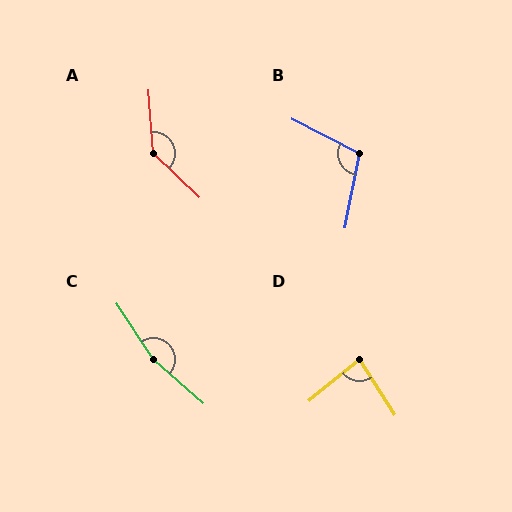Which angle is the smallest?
D, at approximately 84 degrees.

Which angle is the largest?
C, at approximately 165 degrees.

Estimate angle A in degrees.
Approximately 138 degrees.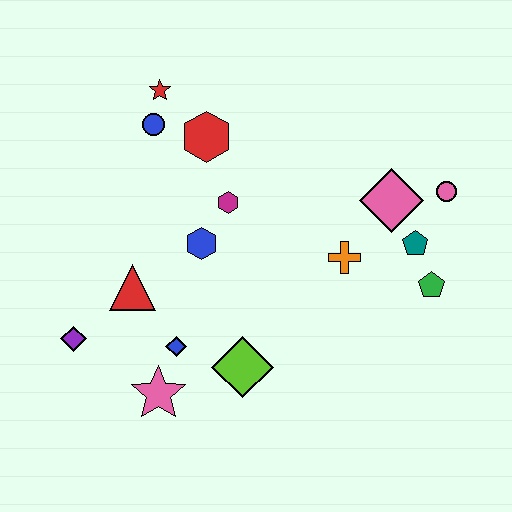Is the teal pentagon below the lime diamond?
No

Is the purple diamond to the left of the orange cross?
Yes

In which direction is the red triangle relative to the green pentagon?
The red triangle is to the left of the green pentagon.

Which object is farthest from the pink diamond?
The purple diamond is farthest from the pink diamond.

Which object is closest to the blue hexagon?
The magenta hexagon is closest to the blue hexagon.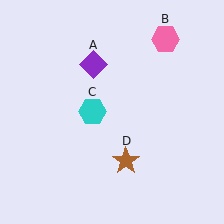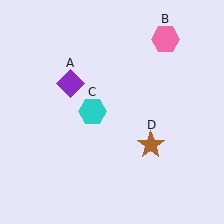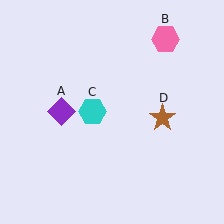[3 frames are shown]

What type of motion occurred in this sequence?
The purple diamond (object A), brown star (object D) rotated counterclockwise around the center of the scene.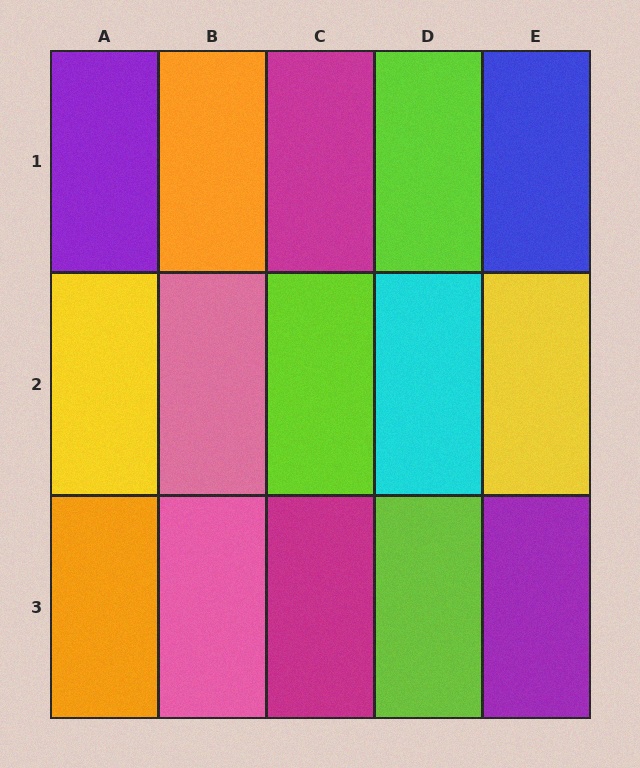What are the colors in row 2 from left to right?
Yellow, pink, lime, cyan, yellow.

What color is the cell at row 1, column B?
Orange.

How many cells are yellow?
2 cells are yellow.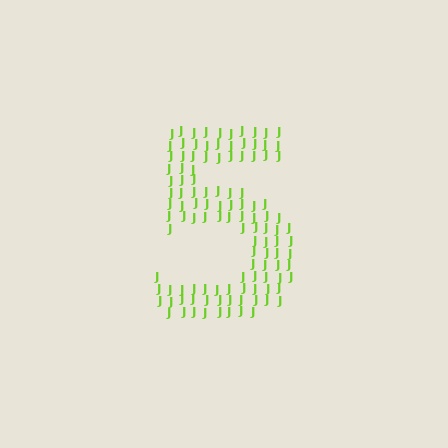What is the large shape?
The large shape is the digit 5.